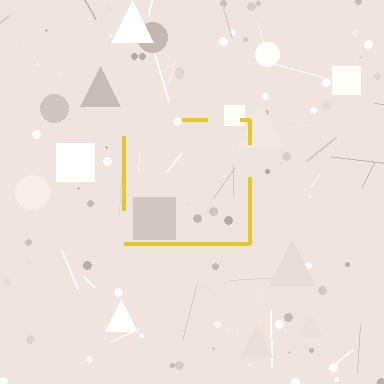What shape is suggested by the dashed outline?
The dashed outline suggests a square.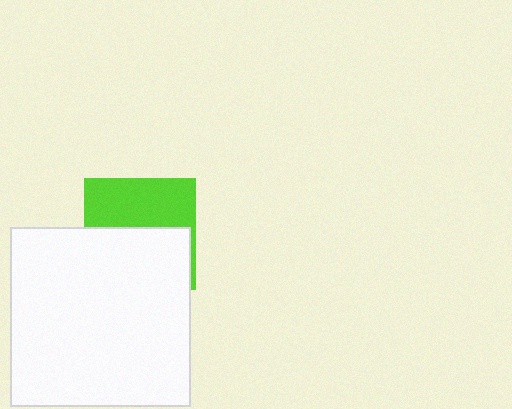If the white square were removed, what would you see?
You would see the complete lime square.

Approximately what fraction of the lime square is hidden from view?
Roughly 53% of the lime square is hidden behind the white square.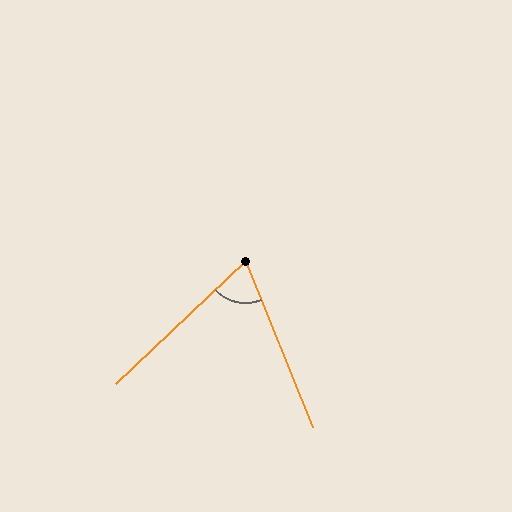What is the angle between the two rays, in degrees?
Approximately 68 degrees.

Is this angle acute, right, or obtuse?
It is acute.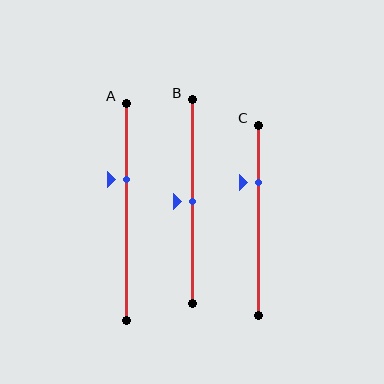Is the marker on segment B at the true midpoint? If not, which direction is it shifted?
Yes, the marker on segment B is at the true midpoint.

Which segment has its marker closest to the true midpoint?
Segment B has its marker closest to the true midpoint.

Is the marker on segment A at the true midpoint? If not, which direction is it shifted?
No, the marker on segment A is shifted upward by about 15% of the segment length.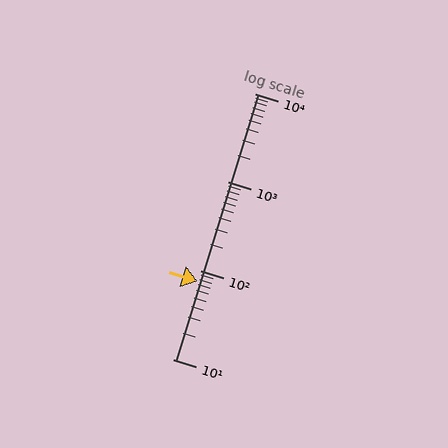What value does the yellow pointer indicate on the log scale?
The pointer indicates approximately 75.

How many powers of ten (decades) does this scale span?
The scale spans 3 decades, from 10 to 10000.